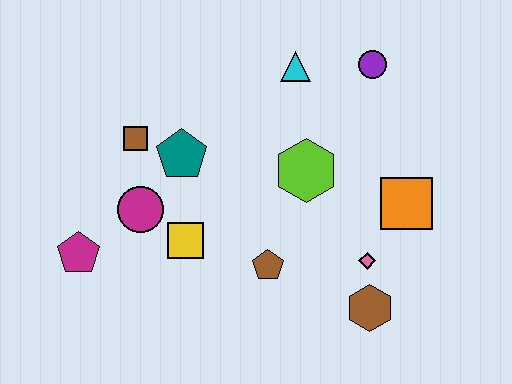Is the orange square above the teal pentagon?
No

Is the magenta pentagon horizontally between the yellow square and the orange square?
No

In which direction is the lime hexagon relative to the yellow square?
The lime hexagon is to the right of the yellow square.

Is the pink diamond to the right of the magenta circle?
Yes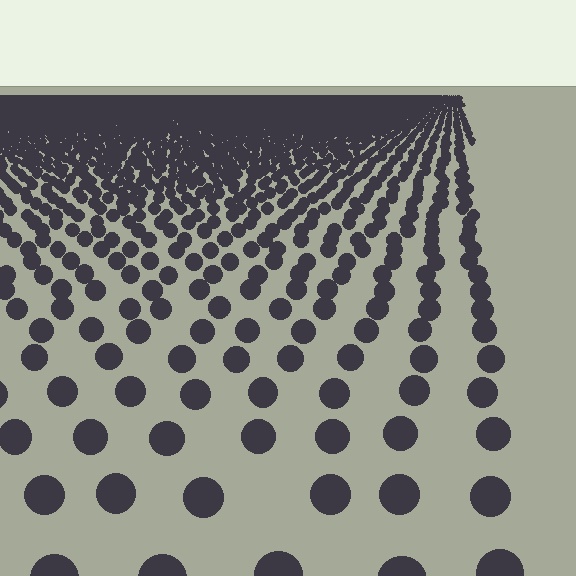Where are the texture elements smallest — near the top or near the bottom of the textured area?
Near the top.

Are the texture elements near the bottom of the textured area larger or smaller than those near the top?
Larger. Near the bottom, elements are closer to the viewer and appear at a bigger on-screen size.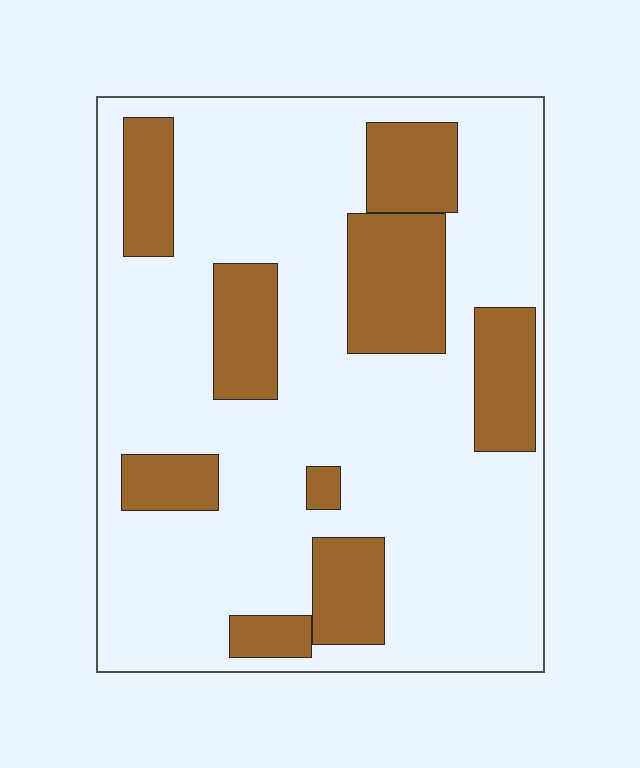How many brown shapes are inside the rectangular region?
9.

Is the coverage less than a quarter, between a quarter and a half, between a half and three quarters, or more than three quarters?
Between a quarter and a half.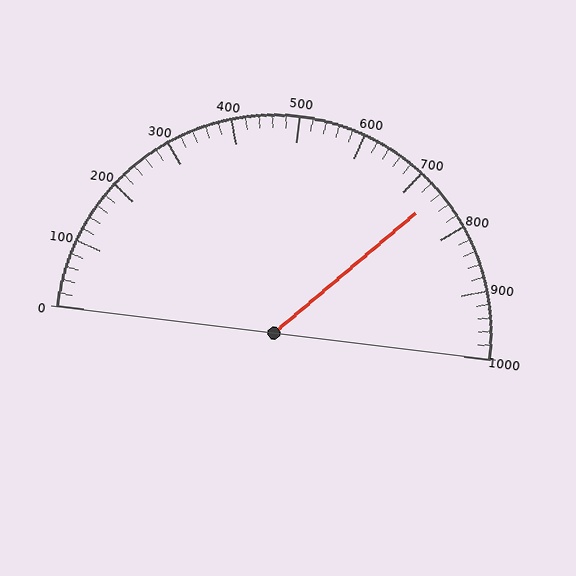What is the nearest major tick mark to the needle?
The nearest major tick mark is 700.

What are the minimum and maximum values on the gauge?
The gauge ranges from 0 to 1000.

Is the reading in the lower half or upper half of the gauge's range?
The reading is in the upper half of the range (0 to 1000).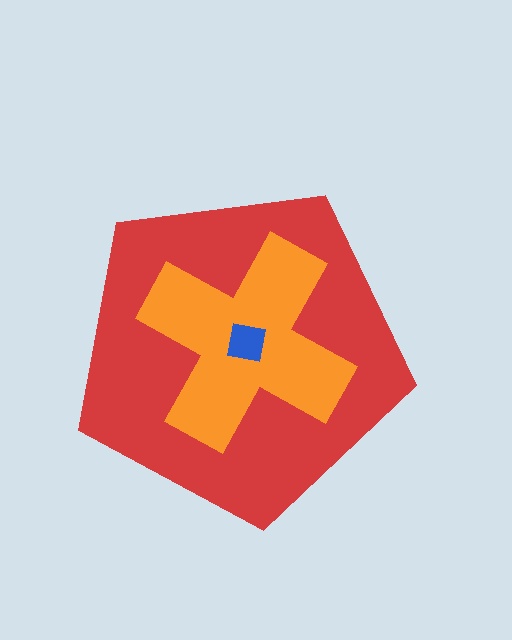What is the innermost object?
The blue square.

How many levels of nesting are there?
3.